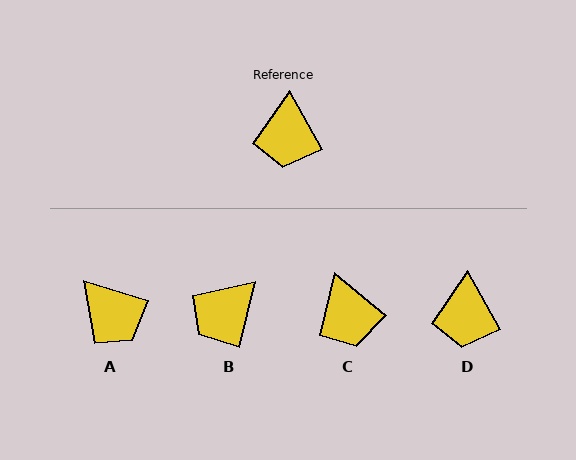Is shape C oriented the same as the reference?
No, it is off by about 22 degrees.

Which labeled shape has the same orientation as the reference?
D.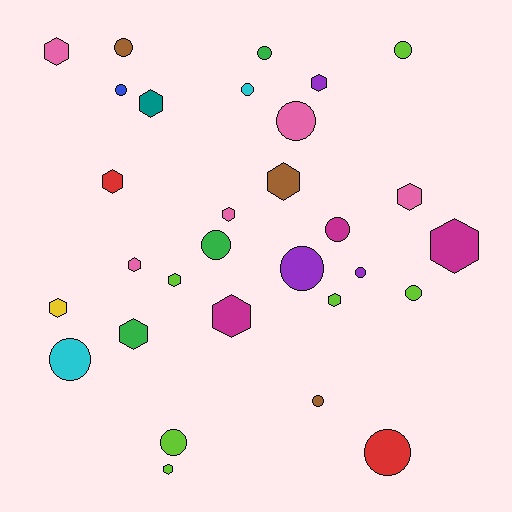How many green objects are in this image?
There are 3 green objects.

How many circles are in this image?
There are 15 circles.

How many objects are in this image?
There are 30 objects.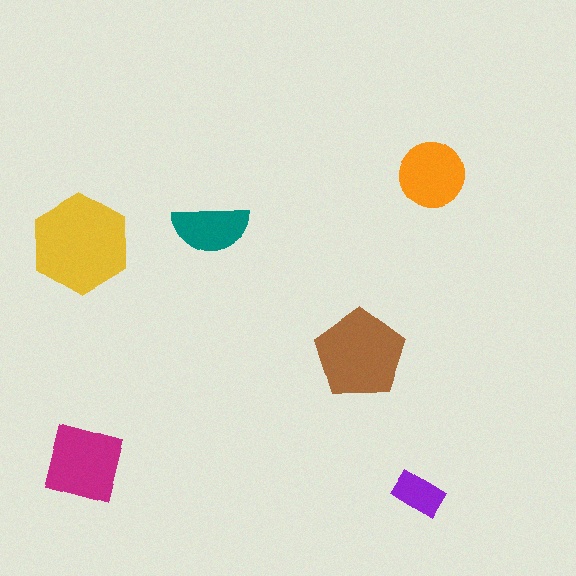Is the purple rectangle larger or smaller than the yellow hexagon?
Smaller.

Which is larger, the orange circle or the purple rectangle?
The orange circle.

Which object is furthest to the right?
The orange circle is rightmost.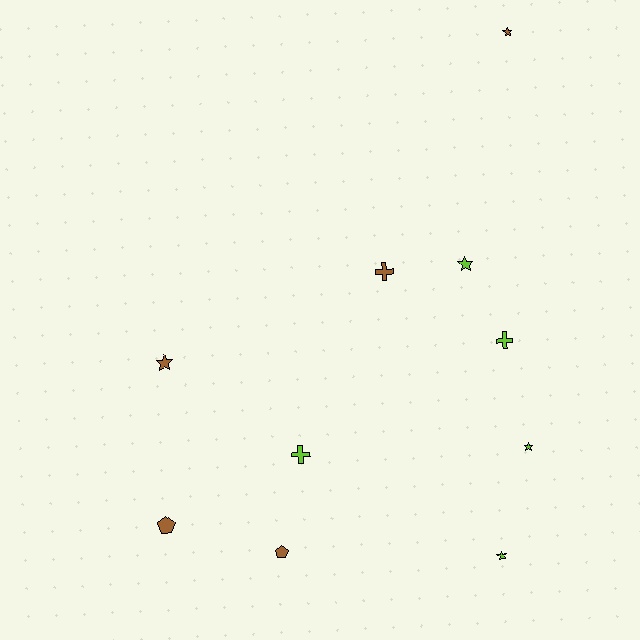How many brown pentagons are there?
There are 2 brown pentagons.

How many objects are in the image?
There are 10 objects.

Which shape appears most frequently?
Star, with 5 objects.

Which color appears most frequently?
Brown, with 5 objects.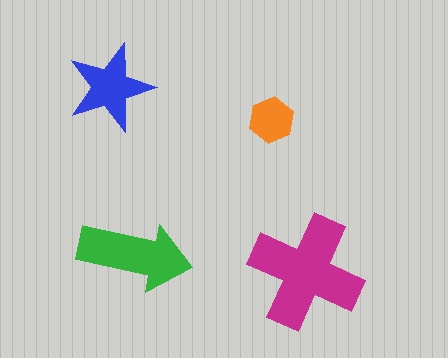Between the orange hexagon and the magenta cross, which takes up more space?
The magenta cross.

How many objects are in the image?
There are 4 objects in the image.